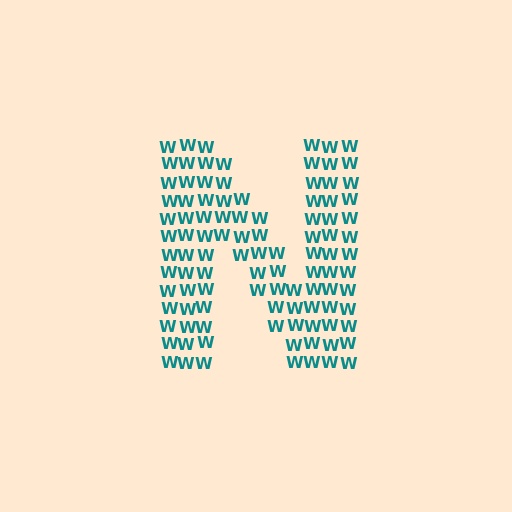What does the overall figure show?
The overall figure shows the letter N.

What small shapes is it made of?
It is made of small letter W's.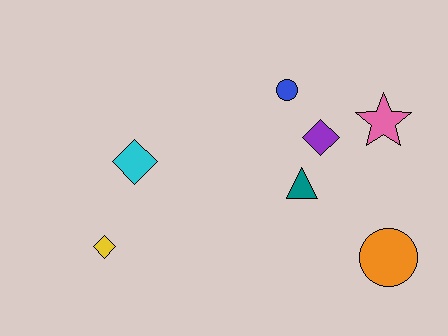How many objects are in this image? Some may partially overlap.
There are 7 objects.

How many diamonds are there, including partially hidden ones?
There are 3 diamonds.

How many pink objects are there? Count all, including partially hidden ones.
There is 1 pink object.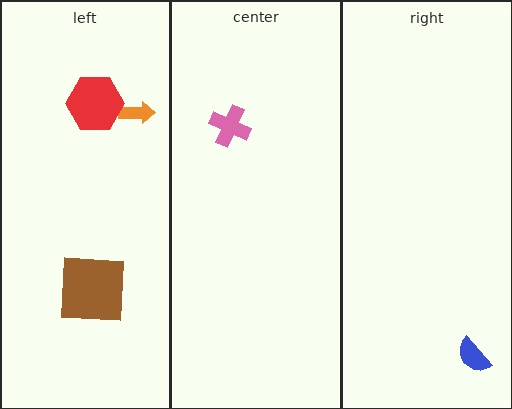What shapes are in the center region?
The pink cross.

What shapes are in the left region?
The orange arrow, the brown square, the red hexagon.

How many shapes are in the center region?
1.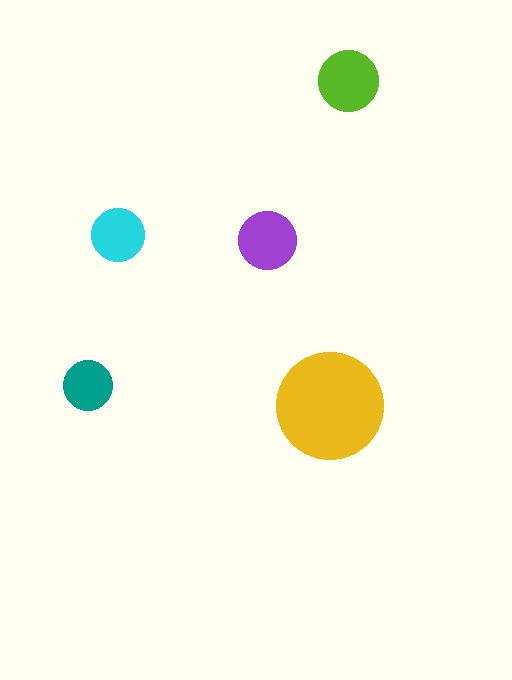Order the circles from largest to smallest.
the yellow one, the lime one, the purple one, the cyan one, the teal one.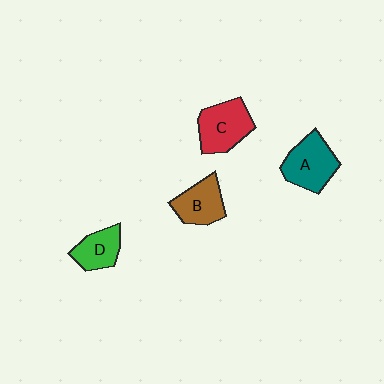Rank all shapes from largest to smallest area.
From largest to smallest: A (teal), C (red), B (brown), D (green).